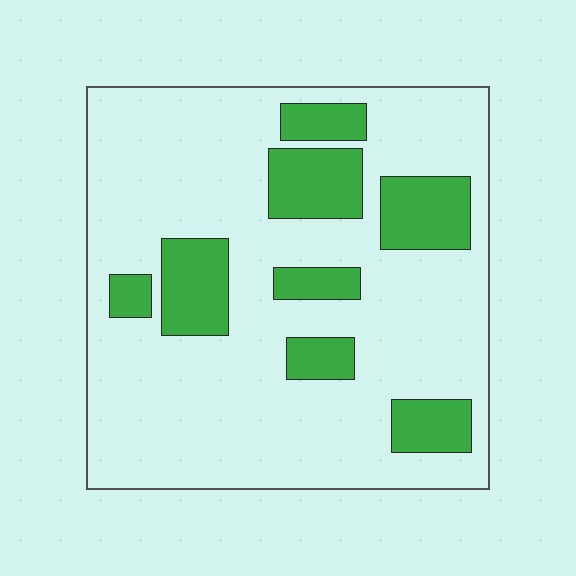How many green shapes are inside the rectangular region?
8.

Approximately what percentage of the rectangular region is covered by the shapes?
Approximately 20%.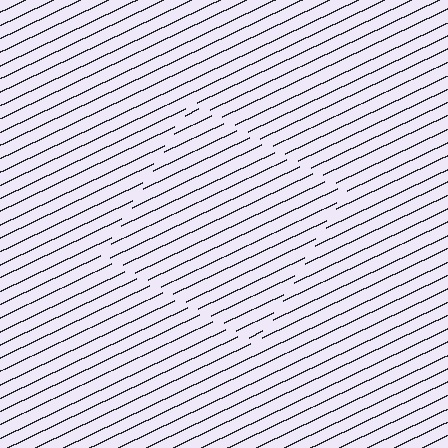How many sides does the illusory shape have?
4 sides — the line-ends trace a square.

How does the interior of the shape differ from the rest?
The interior of the shape contains the same grating, shifted by half a period — the contour is defined by the phase discontinuity where line-ends from the inner and outer gratings abut.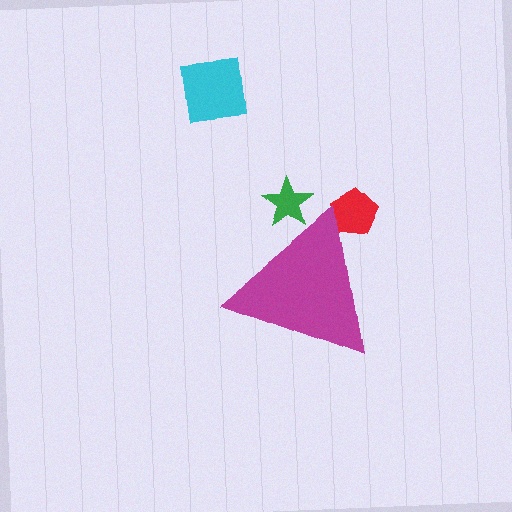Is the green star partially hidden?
Yes, the green star is partially hidden behind the magenta triangle.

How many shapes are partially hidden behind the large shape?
2 shapes are partially hidden.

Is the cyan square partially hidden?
No, the cyan square is fully visible.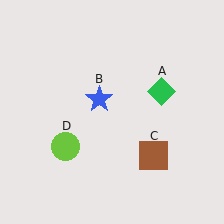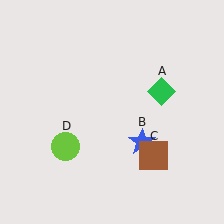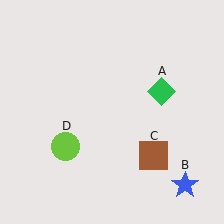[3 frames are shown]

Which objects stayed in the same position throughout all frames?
Green diamond (object A) and brown square (object C) and lime circle (object D) remained stationary.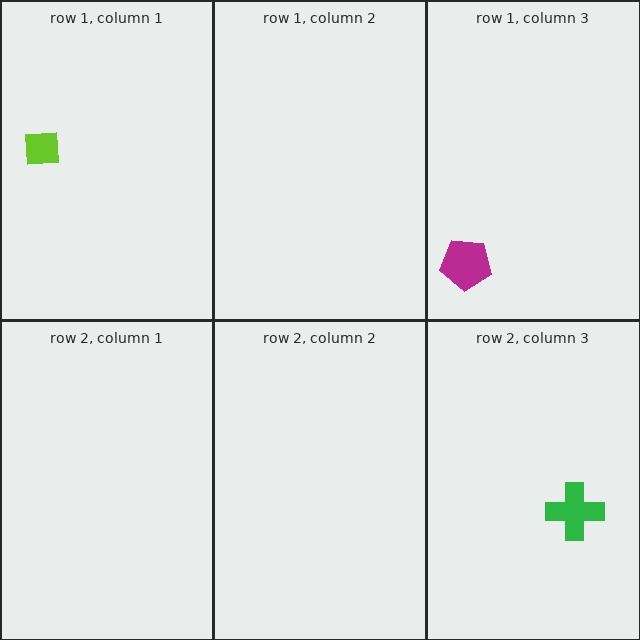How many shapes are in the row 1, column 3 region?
1.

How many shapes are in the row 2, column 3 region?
1.